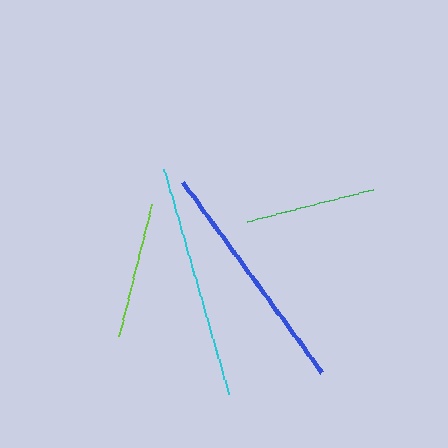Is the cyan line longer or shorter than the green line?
The cyan line is longer than the green line.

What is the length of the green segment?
The green segment is approximately 130 pixels long.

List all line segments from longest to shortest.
From longest to shortest: blue, cyan, lime, green.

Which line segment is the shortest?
The green line is the shortest at approximately 130 pixels.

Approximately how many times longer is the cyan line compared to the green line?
The cyan line is approximately 1.8 times the length of the green line.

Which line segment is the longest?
The blue line is the longest at approximately 236 pixels.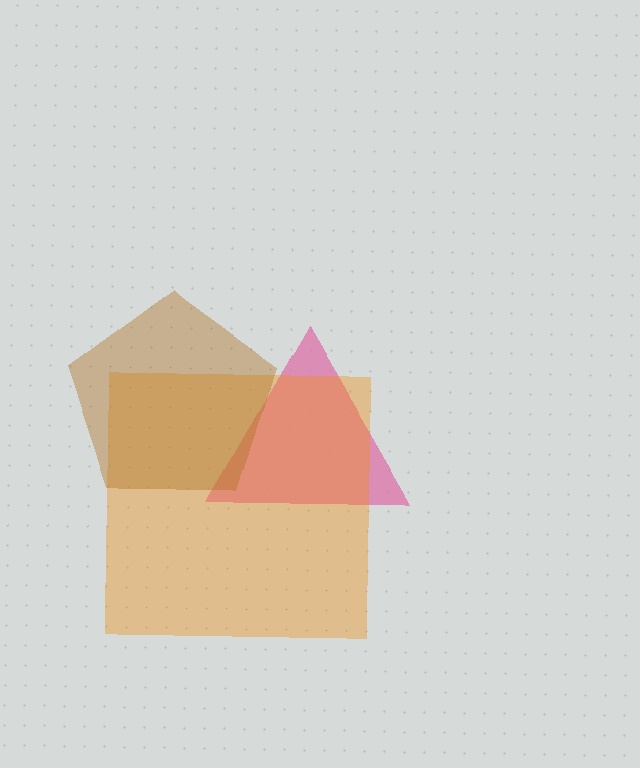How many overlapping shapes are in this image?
There are 3 overlapping shapes in the image.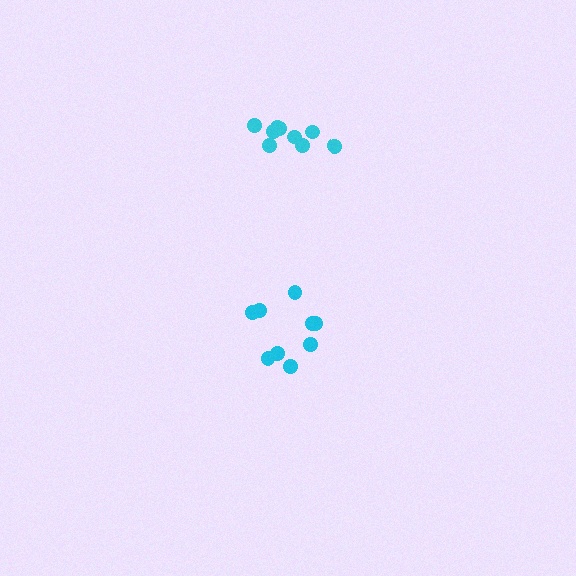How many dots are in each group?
Group 1: 9 dots, Group 2: 9 dots (18 total).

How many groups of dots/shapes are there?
There are 2 groups.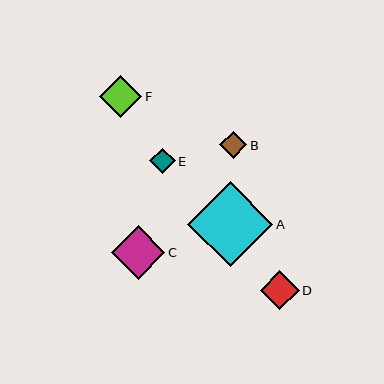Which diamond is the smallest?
Diamond E is the smallest with a size of approximately 26 pixels.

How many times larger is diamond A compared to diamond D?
Diamond A is approximately 2.2 times the size of diamond D.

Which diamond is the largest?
Diamond A is the largest with a size of approximately 86 pixels.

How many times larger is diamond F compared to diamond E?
Diamond F is approximately 1.6 times the size of diamond E.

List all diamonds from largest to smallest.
From largest to smallest: A, C, F, D, B, E.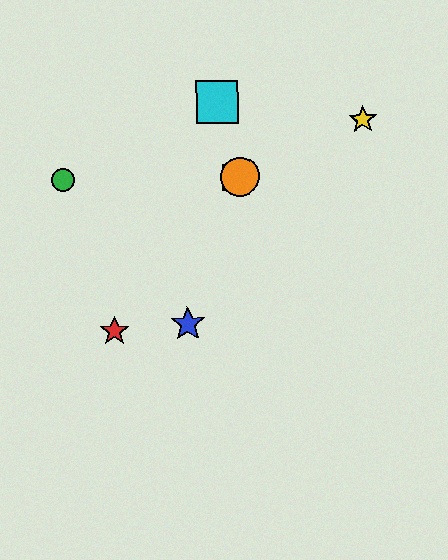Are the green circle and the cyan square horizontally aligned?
No, the green circle is at y≈180 and the cyan square is at y≈102.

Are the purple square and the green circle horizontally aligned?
Yes, both are at y≈177.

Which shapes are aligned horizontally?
The green circle, the purple square, the orange circle are aligned horizontally.